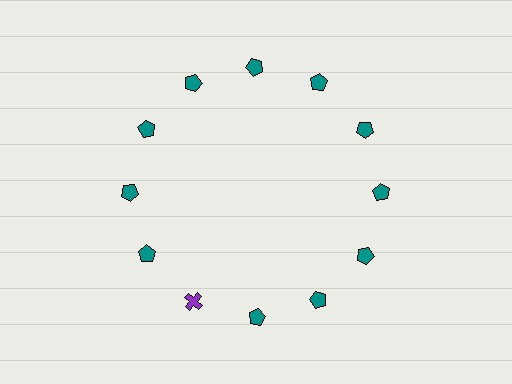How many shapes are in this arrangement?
There are 12 shapes arranged in a ring pattern.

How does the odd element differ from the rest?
It differs in both color (purple instead of teal) and shape (cross instead of pentagon).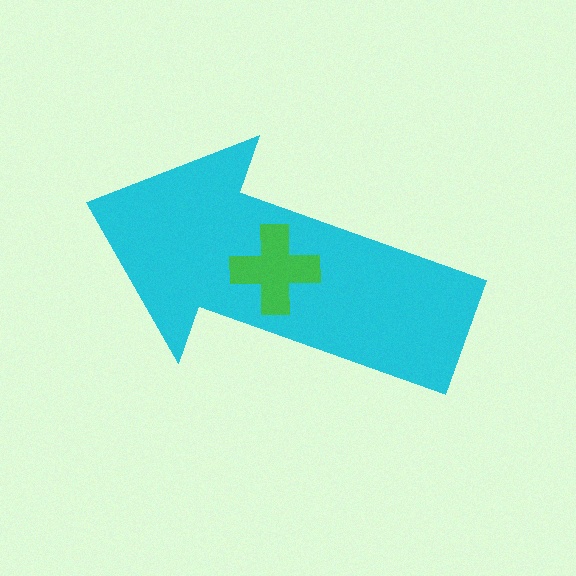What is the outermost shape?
The cyan arrow.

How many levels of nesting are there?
2.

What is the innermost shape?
The green cross.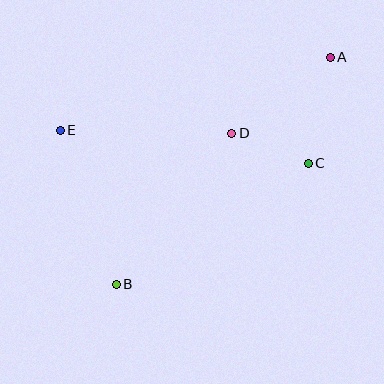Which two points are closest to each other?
Points C and D are closest to each other.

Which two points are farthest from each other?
Points A and B are farthest from each other.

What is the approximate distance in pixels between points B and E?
The distance between B and E is approximately 164 pixels.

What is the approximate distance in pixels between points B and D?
The distance between B and D is approximately 190 pixels.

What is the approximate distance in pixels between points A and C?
The distance between A and C is approximately 108 pixels.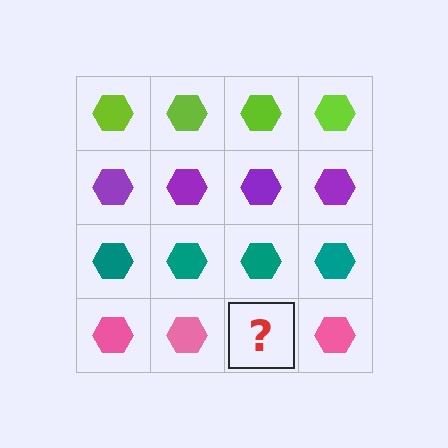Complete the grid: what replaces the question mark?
The question mark should be replaced with a pink hexagon.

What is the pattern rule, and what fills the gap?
The rule is that each row has a consistent color. The gap should be filled with a pink hexagon.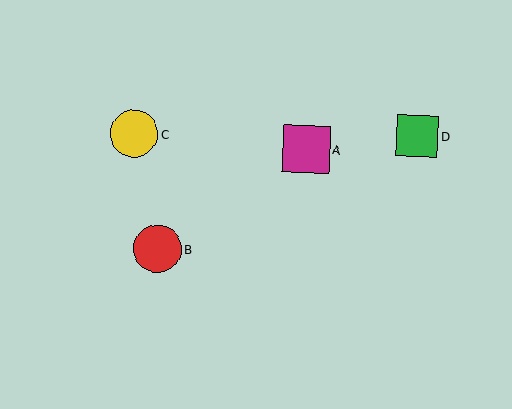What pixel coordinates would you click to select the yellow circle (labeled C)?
Click at (134, 134) to select the yellow circle C.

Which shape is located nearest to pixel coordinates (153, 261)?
The red circle (labeled B) at (158, 249) is nearest to that location.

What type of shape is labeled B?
Shape B is a red circle.